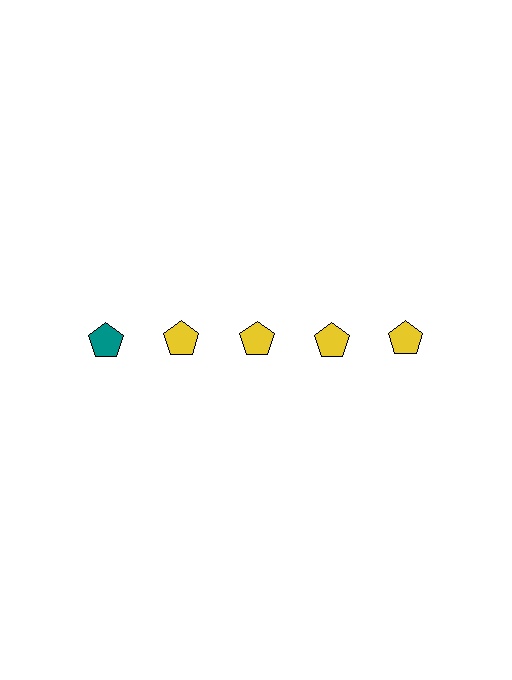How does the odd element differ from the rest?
It has a different color: teal instead of yellow.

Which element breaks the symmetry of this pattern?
The teal pentagon in the top row, leftmost column breaks the symmetry. All other shapes are yellow pentagons.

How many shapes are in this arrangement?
There are 5 shapes arranged in a grid pattern.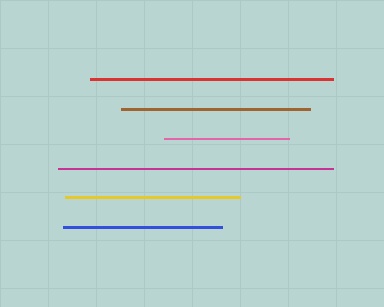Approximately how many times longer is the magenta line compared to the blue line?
The magenta line is approximately 1.7 times the length of the blue line.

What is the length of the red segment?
The red segment is approximately 243 pixels long.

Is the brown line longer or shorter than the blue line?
The brown line is longer than the blue line.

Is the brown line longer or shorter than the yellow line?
The brown line is longer than the yellow line.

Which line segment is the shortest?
The pink line is the shortest at approximately 125 pixels.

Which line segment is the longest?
The magenta line is the longest at approximately 275 pixels.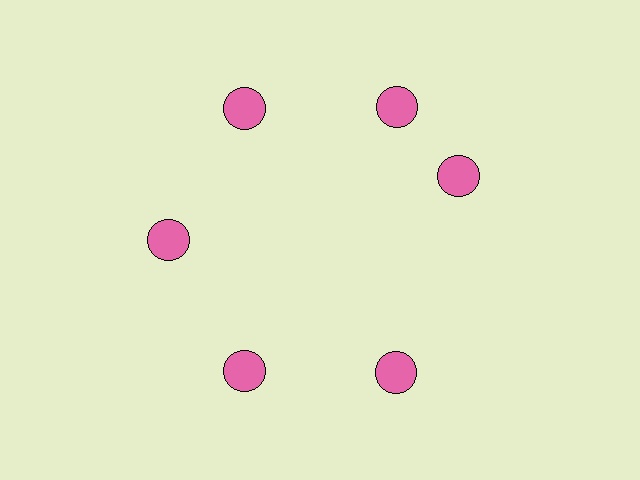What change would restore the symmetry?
The symmetry would be restored by rotating it back into even spacing with its neighbors so that all 6 circles sit at equal angles and equal distance from the center.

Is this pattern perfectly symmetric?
No. The 6 pink circles are arranged in a ring, but one element near the 3 o'clock position is rotated out of alignment along the ring, breaking the 6-fold rotational symmetry.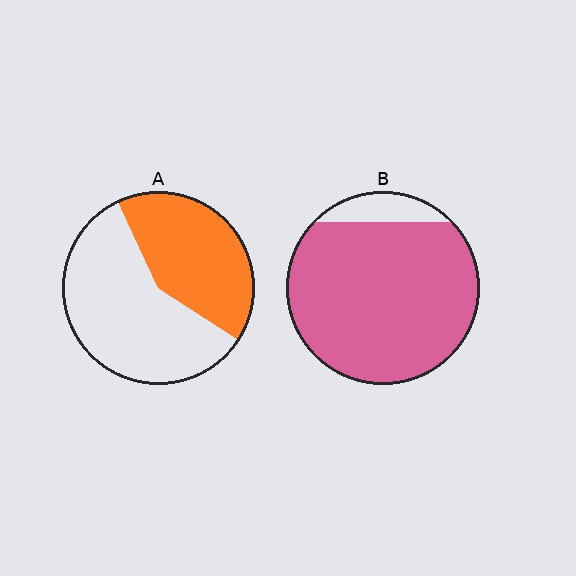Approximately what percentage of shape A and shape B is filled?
A is approximately 40% and B is approximately 90%.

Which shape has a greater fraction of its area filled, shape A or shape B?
Shape B.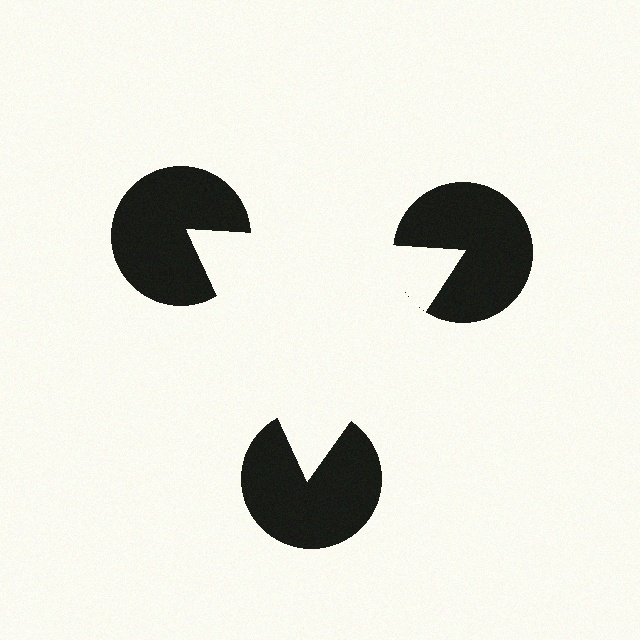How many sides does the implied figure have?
3 sides.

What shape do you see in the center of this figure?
An illusory triangle — its edges are inferred from the aligned wedge cuts in the pac-man discs, not physically drawn.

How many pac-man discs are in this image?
There are 3 — one at each vertex of the illusory triangle.